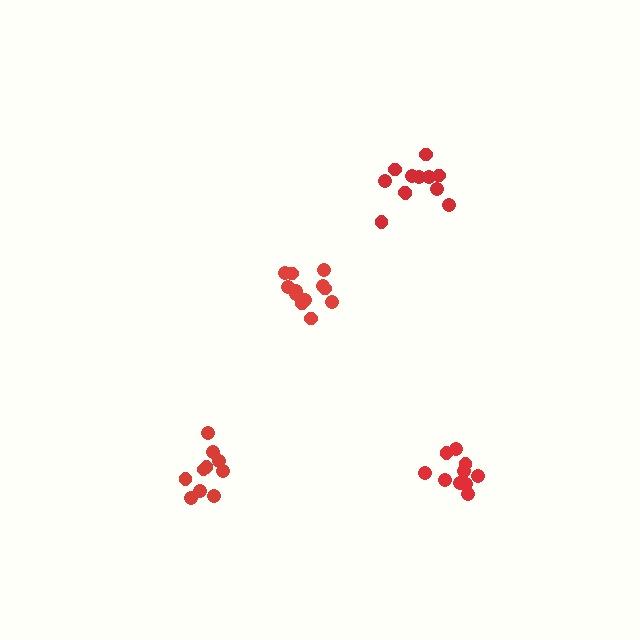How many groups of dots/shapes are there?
There are 4 groups.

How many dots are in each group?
Group 1: 10 dots, Group 2: 12 dots, Group 3: 10 dots, Group 4: 12 dots (44 total).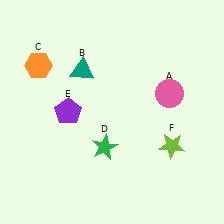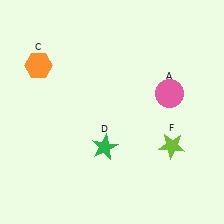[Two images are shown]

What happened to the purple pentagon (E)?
The purple pentagon (E) was removed in Image 2. It was in the top-left area of Image 1.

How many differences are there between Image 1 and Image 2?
There are 2 differences between the two images.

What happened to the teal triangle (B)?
The teal triangle (B) was removed in Image 2. It was in the top-left area of Image 1.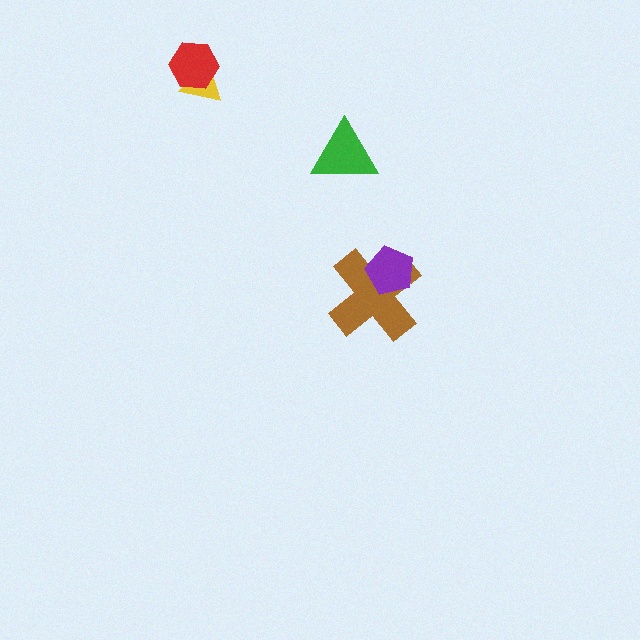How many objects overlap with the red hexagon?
1 object overlaps with the red hexagon.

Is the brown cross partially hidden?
Yes, it is partially covered by another shape.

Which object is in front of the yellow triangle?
The red hexagon is in front of the yellow triangle.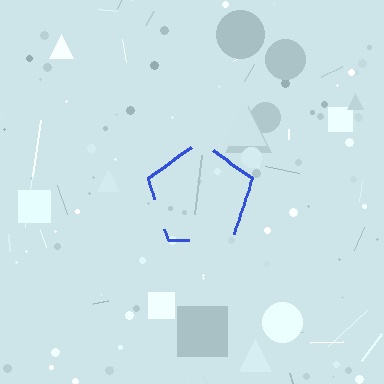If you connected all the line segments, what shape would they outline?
They would outline a pentagon.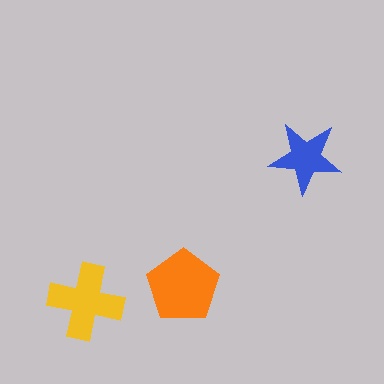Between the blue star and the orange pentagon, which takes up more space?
The orange pentagon.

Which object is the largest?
The orange pentagon.